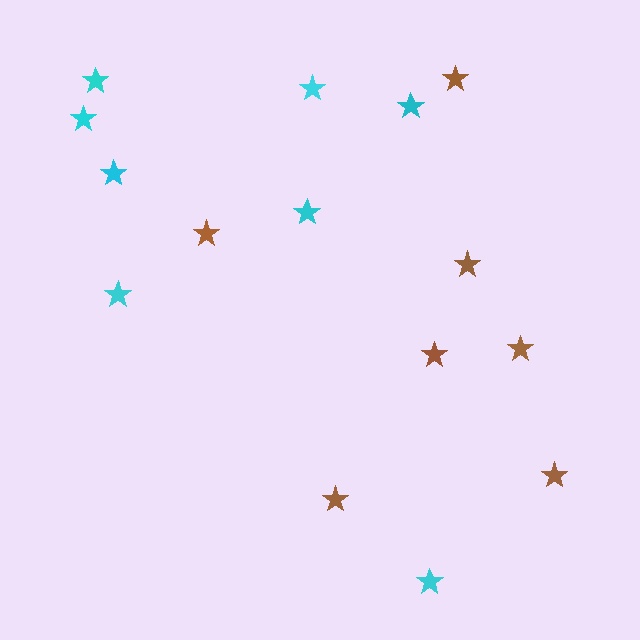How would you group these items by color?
There are 2 groups: one group of brown stars (7) and one group of cyan stars (8).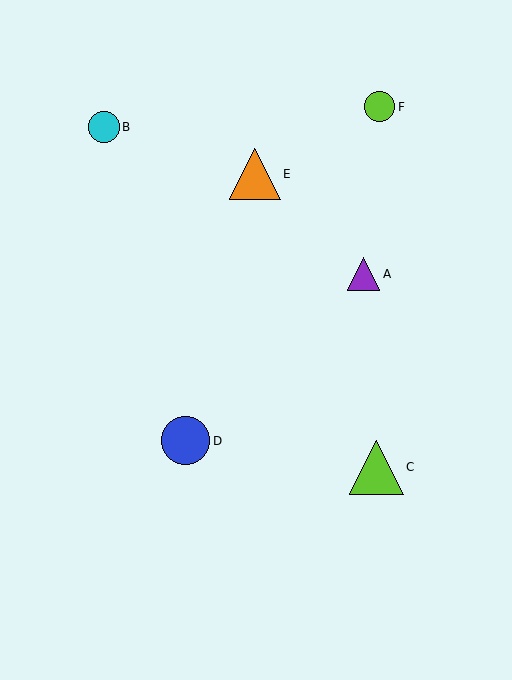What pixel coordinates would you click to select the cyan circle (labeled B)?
Click at (104, 127) to select the cyan circle B.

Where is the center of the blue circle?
The center of the blue circle is at (186, 441).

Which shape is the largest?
The lime triangle (labeled C) is the largest.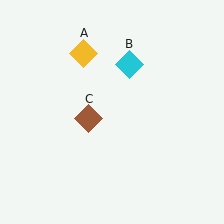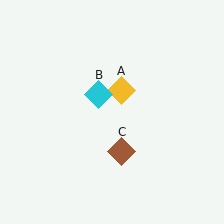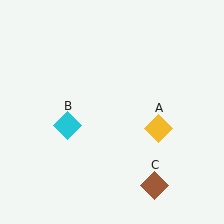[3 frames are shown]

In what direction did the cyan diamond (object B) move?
The cyan diamond (object B) moved down and to the left.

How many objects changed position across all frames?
3 objects changed position: yellow diamond (object A), cyan diamond (object B), brown diamond (object C).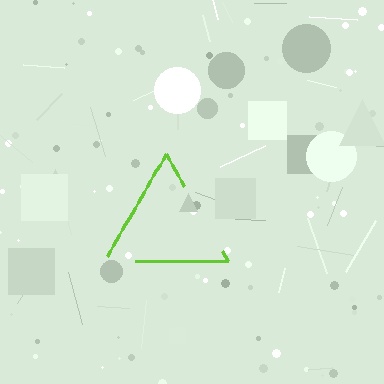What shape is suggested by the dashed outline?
The dashed outline suggests a triangle.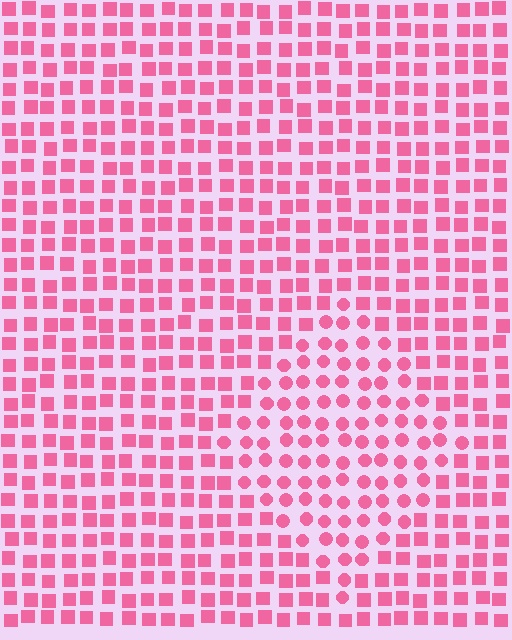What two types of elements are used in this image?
The image uses circles inside the diamond region and squares outside it.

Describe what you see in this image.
The image is filled with small pink elements arranged in a uniform grid. A diamond-shaped region contains circles, while the surrounding area contains squares. The boundary is defined purely by the change in element shape.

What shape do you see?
I see a diamond.